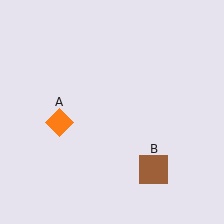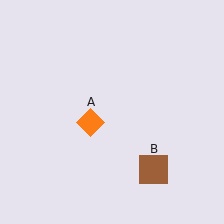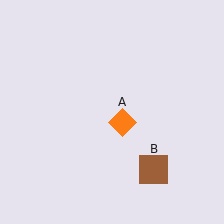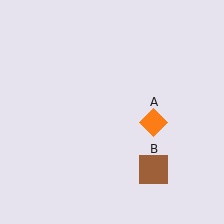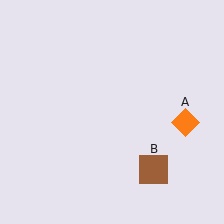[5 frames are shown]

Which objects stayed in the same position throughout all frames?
Brown square (object B) remained stationary.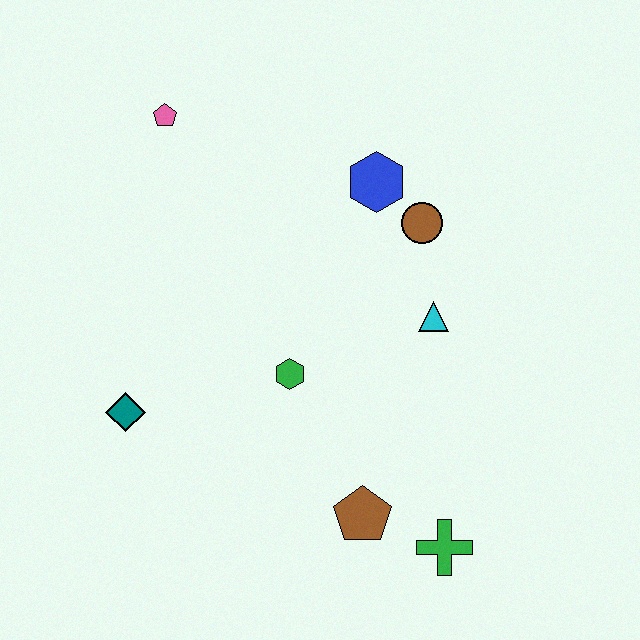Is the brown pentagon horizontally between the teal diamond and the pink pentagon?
No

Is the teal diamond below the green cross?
No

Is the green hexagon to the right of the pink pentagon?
Yes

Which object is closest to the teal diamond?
The green hexagon is closest to the teal diamond.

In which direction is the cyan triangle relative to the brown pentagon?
The cyan triangle is above the brown pentagon.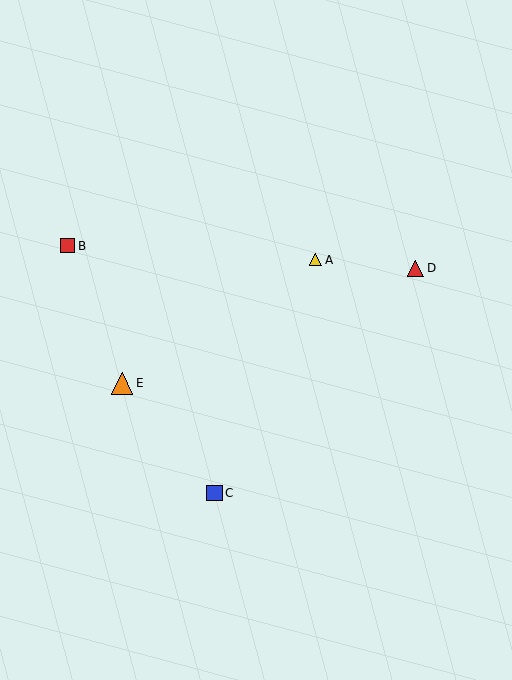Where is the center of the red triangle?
The center of the red triangle is at (415, 268).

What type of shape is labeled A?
Shape A is a yellow triangle.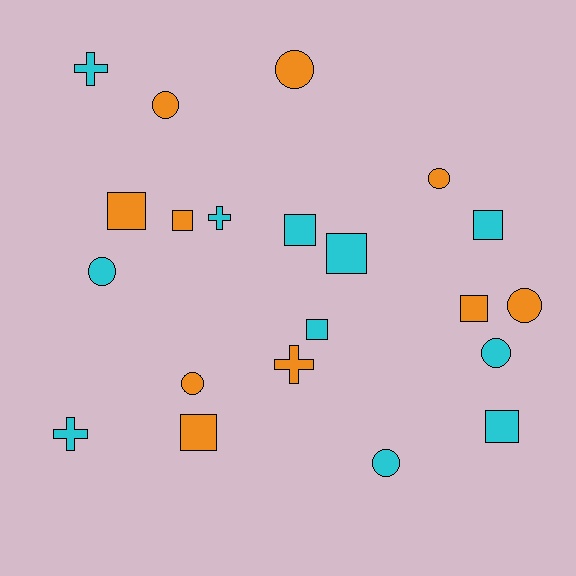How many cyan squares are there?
There are 5 cyan squares.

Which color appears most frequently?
Cyan, with 11 objects.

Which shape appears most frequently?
Square, with 9 objects.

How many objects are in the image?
There are 21 objects.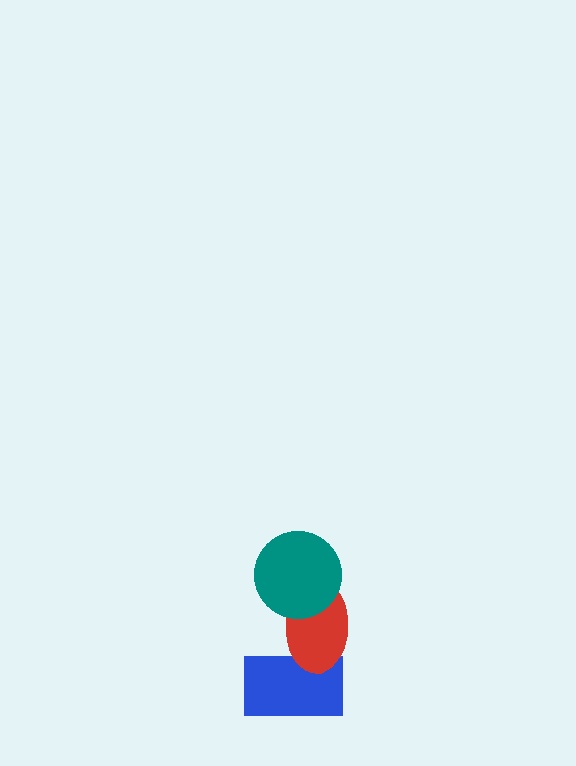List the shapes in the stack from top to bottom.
From top to bottom: the teal circle, the red ellipse, the blue rectangle.